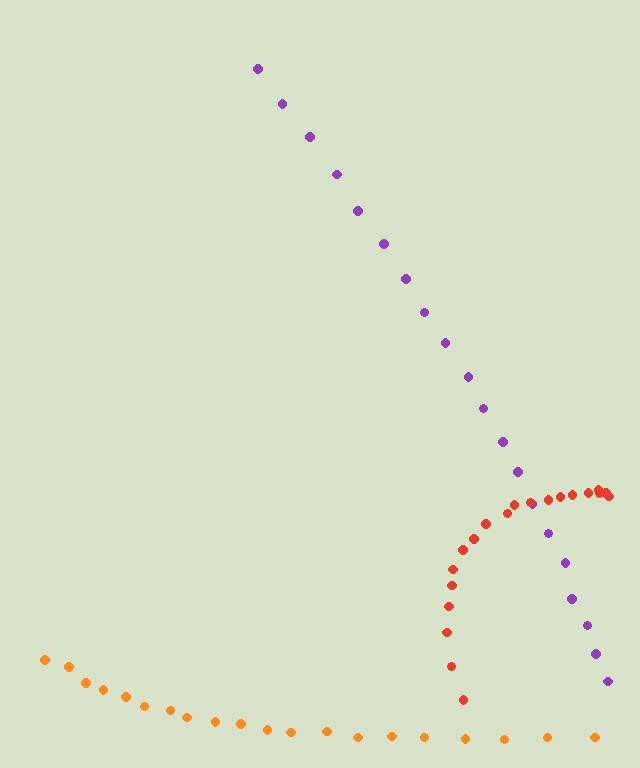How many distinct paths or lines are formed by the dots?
There are 3 distinct paths.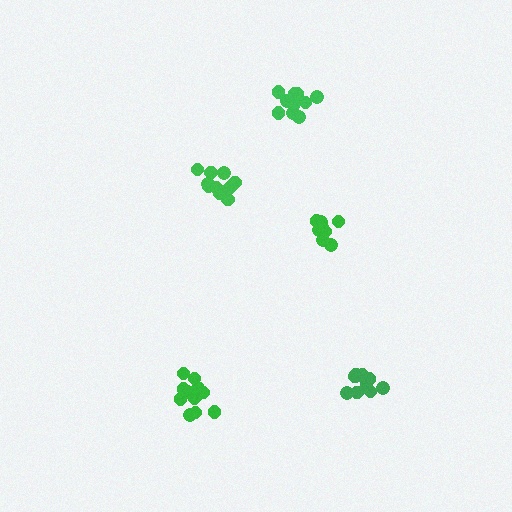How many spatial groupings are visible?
There are 5 spatial groupings.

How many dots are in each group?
Group 1: 12 dots, Group 2: 10 dots, Group 3: 11 dots, Group 4: 10 dots, Group 5: 9 dots (52 total).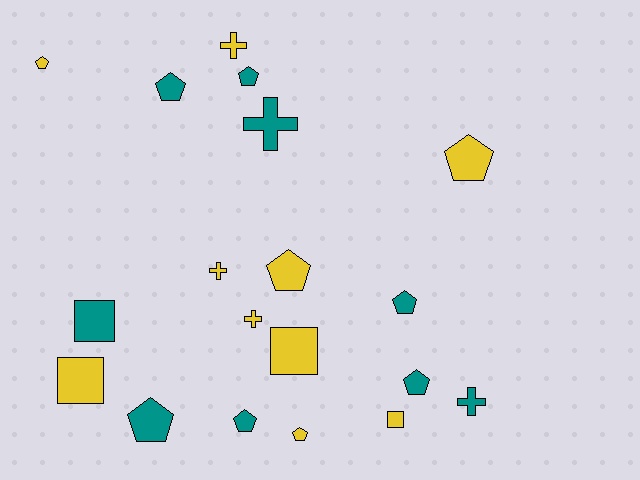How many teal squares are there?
There is 1 teal square.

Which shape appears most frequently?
Pentagon, with 10 objects.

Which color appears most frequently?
Yellow, with 10 objects.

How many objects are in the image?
There are 19 objects.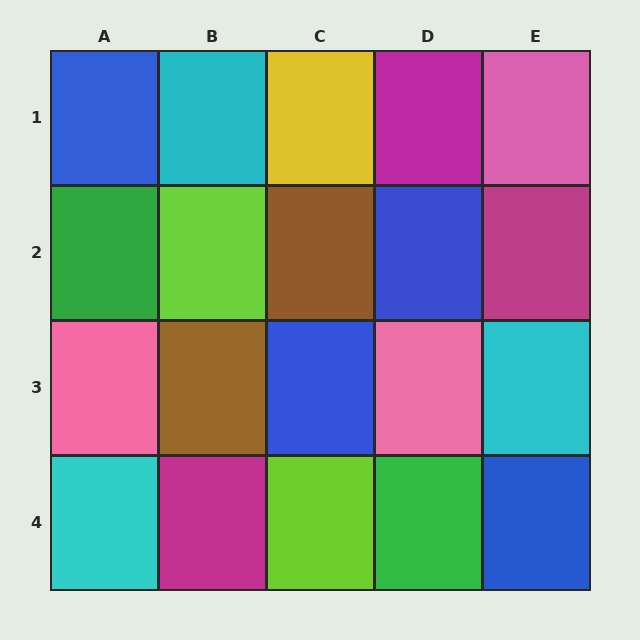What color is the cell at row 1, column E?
Pink.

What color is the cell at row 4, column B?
Magenta.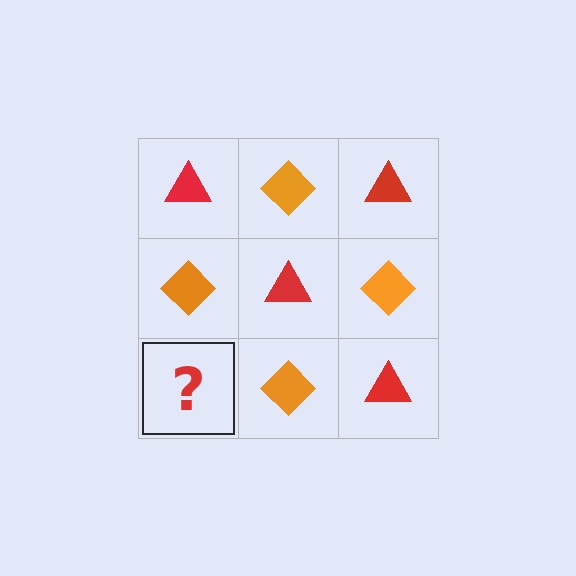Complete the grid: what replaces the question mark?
The question mark should be replaced with a red triangle.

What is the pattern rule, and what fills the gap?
The rule is that it alternates red triangle and orange diamond in a checkerboard pattern. The gap should be filled with a red triangle.